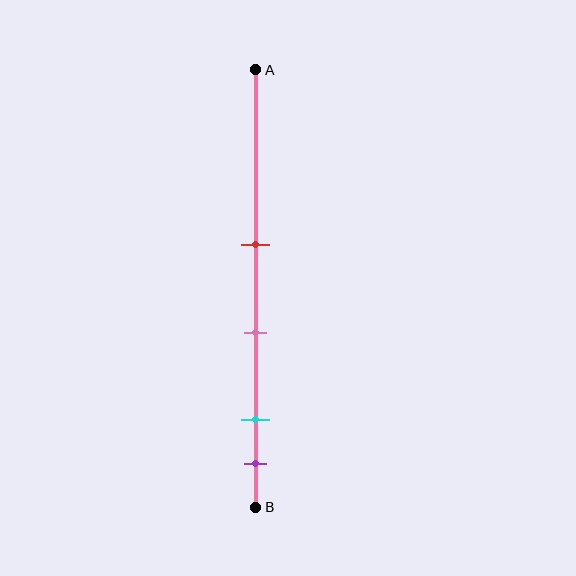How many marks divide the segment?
There are 4 marks dividing the segment.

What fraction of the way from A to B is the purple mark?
The purple mark is approximately 90% (0.9) of the way from A to B.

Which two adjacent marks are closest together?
The cyan and purple marks are the closest adjacent pair.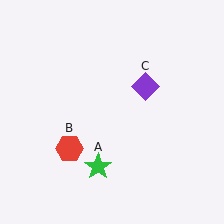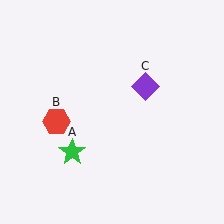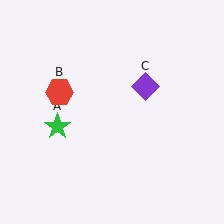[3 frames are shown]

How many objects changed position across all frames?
2 objects changed position: green star (object A), red hexagon (object B).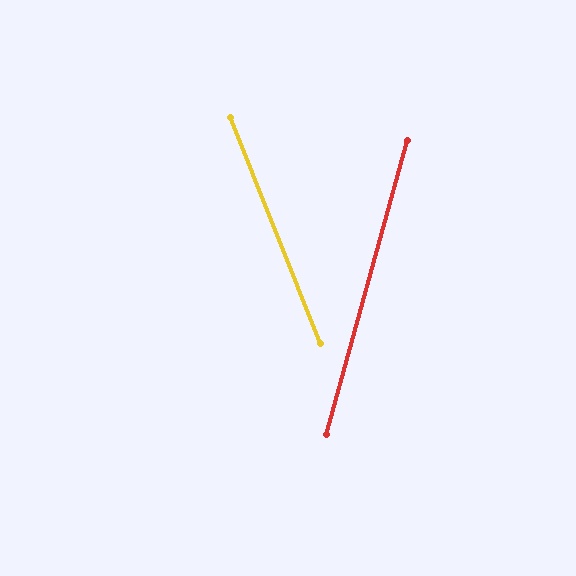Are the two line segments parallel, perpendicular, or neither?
Neither parallel nor perpendicular — they differ by about 37°.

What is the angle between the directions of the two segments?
Approximately 37 degrees.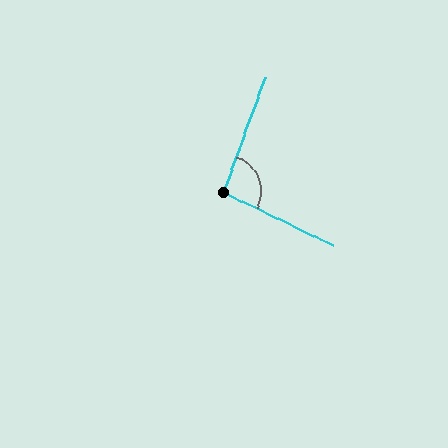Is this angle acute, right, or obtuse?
It is obtuse.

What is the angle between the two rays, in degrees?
Approximately 96 degrees.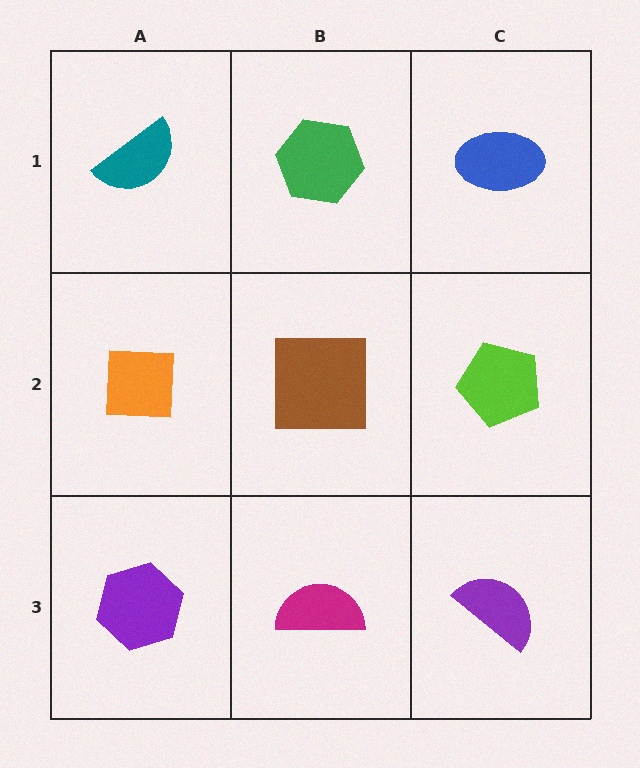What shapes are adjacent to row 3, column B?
A brown square (row 2, column B), a purple hexagon (row 3, column A), a purple semicircle (row 3, column C).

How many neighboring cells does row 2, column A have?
3.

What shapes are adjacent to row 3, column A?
An orange square (row 2, column A), a magenta semicircle (row 3, column B).